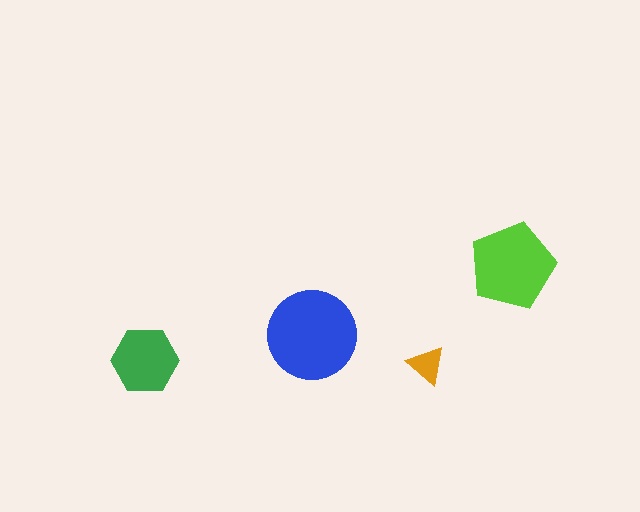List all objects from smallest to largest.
The orange triangle, the green hexagon, the lime pentagon, the blue circle.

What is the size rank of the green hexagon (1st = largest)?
3rd.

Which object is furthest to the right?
The lime pentagon is rightmost.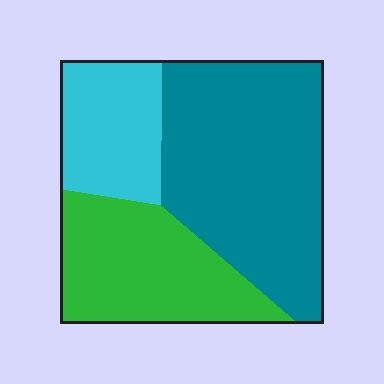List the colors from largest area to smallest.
From largest to smallest: teal, green, cyan.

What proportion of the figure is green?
Green takes up about one third (1/3) of the figure.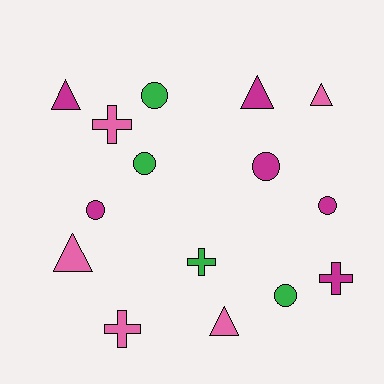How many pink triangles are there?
There are 3 pink triangles.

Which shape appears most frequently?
Circle, with 6 objects.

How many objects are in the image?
There are 15 objects.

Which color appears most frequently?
Magenta, with 6 objects.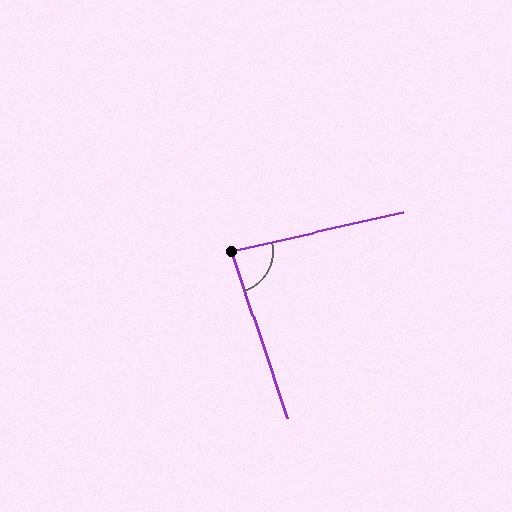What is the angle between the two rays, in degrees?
Approximately 84 degrees.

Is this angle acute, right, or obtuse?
It is acute.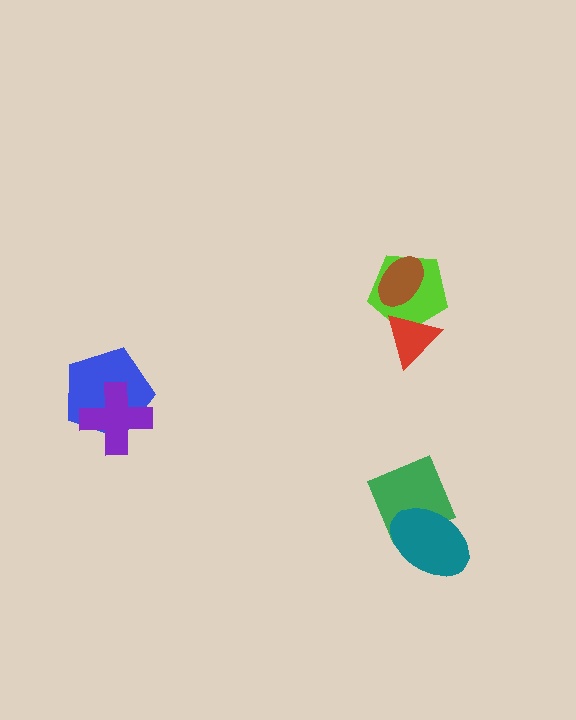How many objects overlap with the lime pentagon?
2 objects overlap with the lime pentagon.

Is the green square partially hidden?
Yes, it is partially covered by another shape.